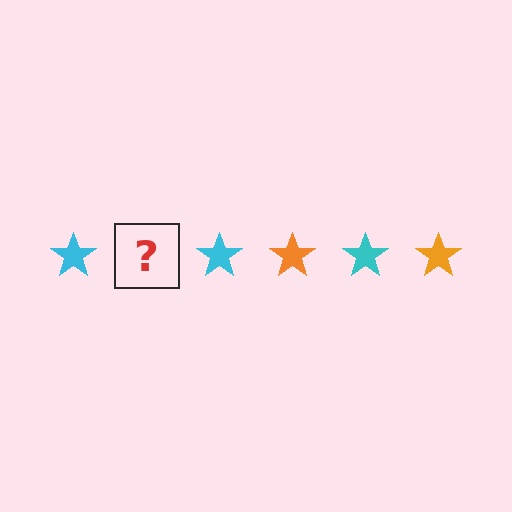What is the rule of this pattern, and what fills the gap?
The rule is that the pattern cycles through cyan, orange stars. The gap should be filled with an orange star.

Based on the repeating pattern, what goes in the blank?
The blank should be an orange star.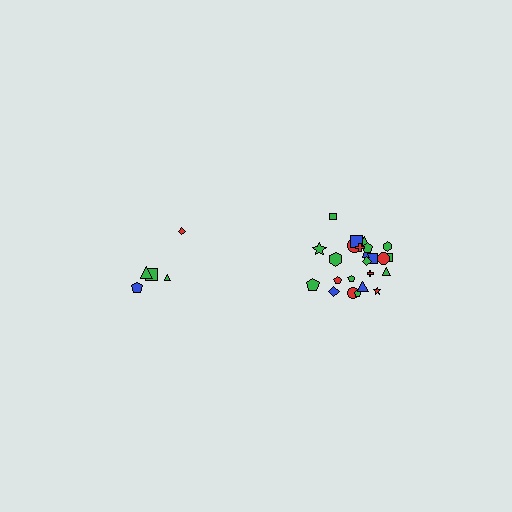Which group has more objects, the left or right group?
The right group.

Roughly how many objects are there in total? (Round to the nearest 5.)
Roughly 30 objects in total.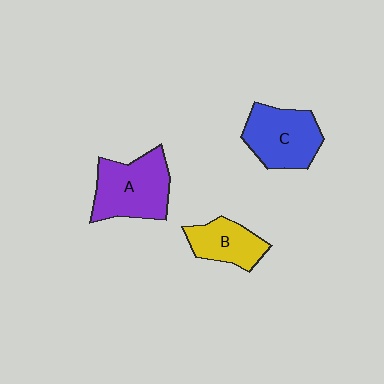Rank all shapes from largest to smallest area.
From largest to smallest: A (purple), C (blue), B (yellow).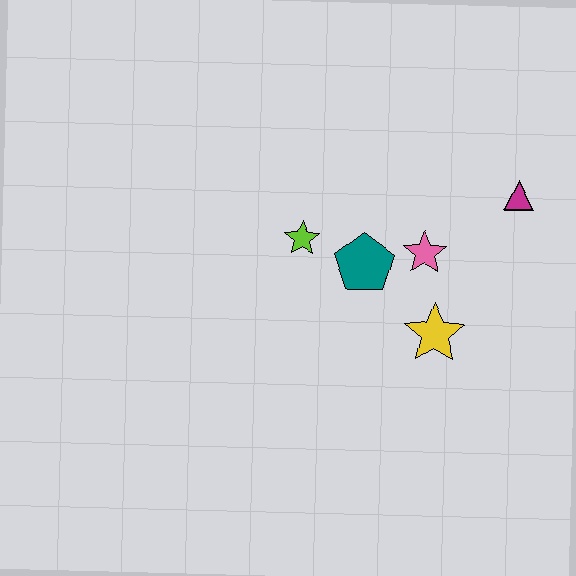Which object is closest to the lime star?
The teal pentagon is closest to the lime star.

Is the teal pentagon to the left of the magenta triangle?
Yes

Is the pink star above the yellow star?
Yes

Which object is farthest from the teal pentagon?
The magenta triangle is farthest from the teal pentagon.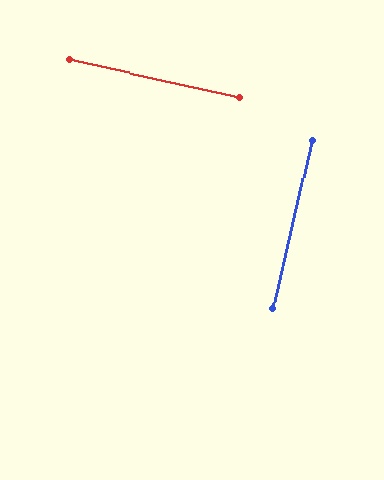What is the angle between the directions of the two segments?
Approximately 90 degrees.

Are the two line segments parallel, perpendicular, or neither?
Perpendicular — they meet at approximately 90°.